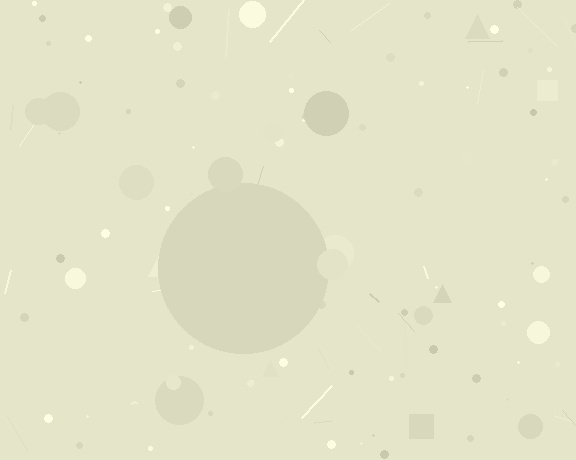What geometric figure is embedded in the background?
A circle is embedded in the background.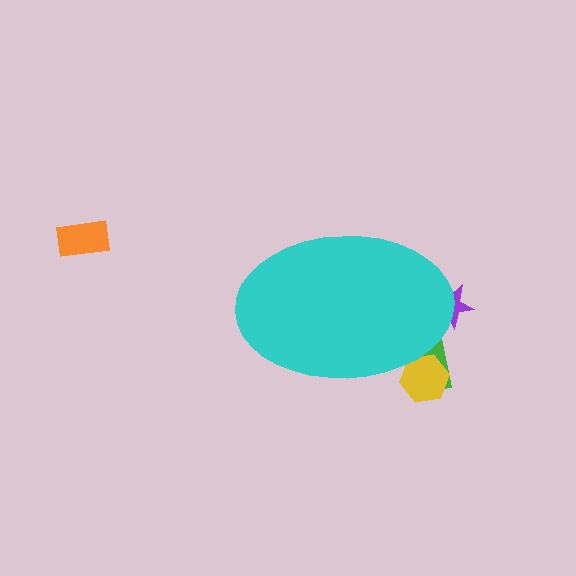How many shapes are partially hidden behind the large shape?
3 shapes are partially hidden.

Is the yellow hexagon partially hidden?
Yes, the yellow hexagon is partially hidden behind the cyan ellipse.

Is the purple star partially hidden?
Yes, the purple star is partially hidden behind the cyan ellipse.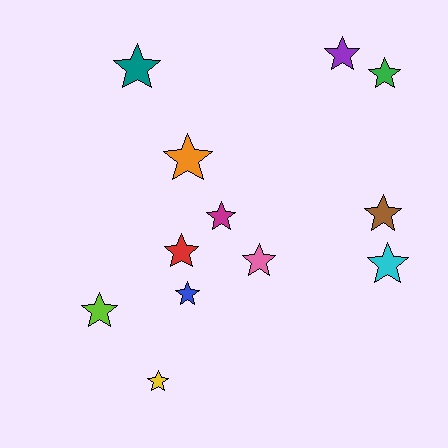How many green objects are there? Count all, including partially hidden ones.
There is 1 green object.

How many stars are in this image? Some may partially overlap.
There are 12 stars.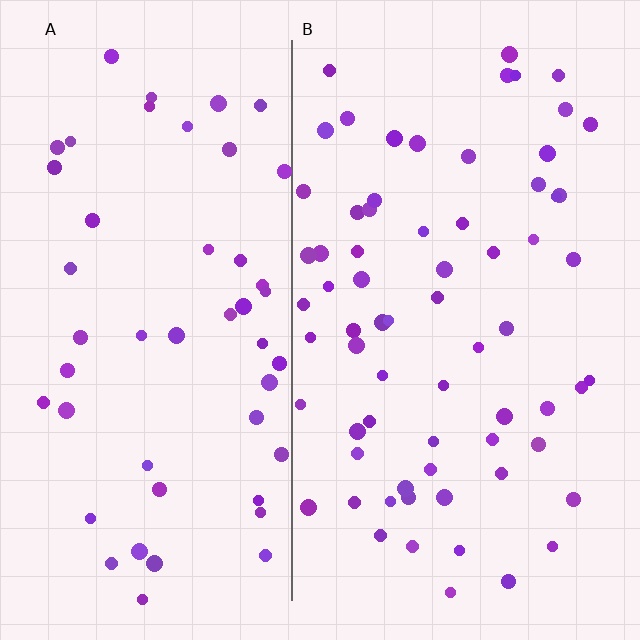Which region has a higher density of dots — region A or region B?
B (the right).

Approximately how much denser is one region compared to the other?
Approximately 1.4× — region B over region A.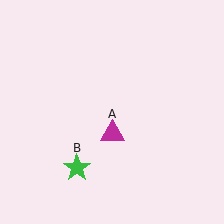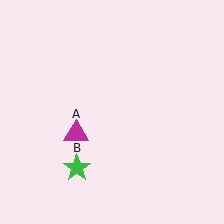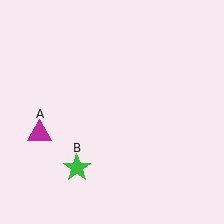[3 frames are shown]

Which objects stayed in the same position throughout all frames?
Green star (object B) remained stationary.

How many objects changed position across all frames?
1 object changed position: magenta triangle (object A).